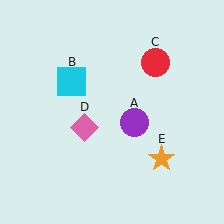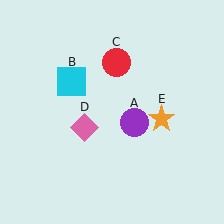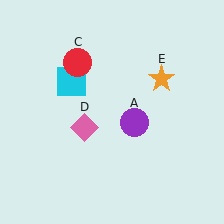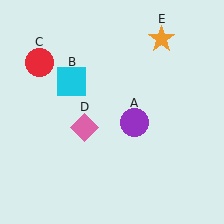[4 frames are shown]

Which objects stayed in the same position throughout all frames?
Purple circle (object A) and cyan square (object B) and pink diamond (object D) remained stationary.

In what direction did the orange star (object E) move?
The orange star (object E) moved up.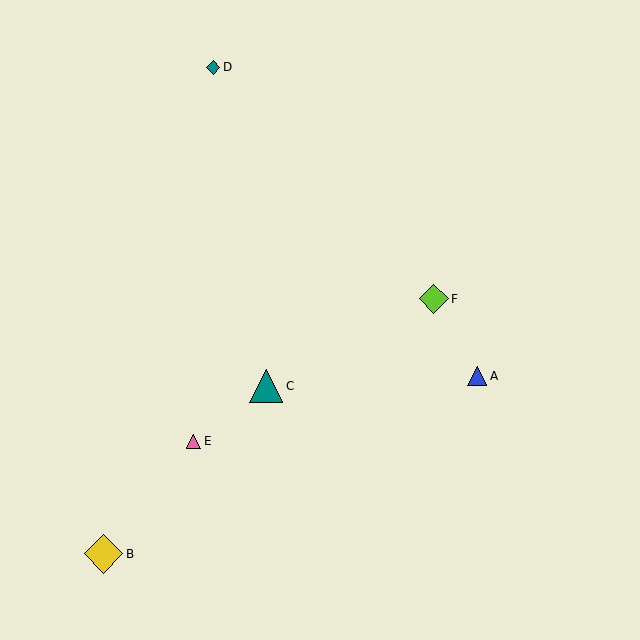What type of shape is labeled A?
Shape A is a blue triangle.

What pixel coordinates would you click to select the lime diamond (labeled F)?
Click at (434, 299) to select the lime diamond F.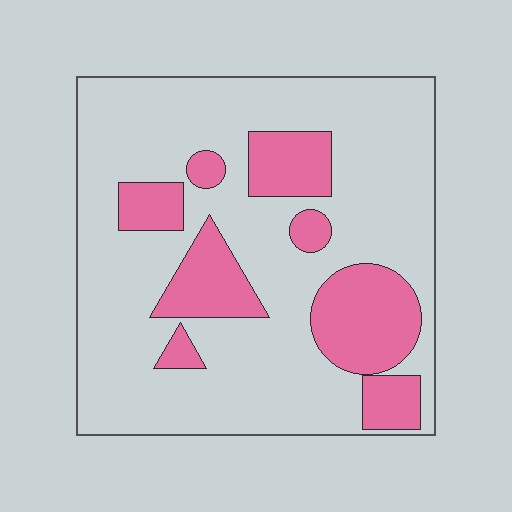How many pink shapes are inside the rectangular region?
8.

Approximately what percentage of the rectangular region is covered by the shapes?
Approximately 25%.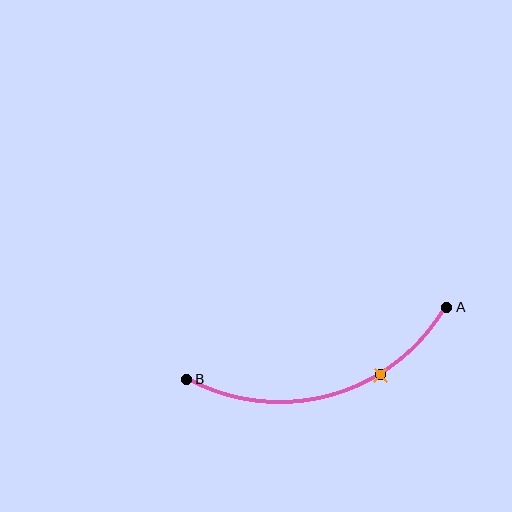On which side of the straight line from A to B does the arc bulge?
The arc bulges below the straight line connecting A and B.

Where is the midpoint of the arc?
The arc midpoint is the point on the curve farthest from the straight line joining A and B. It sits below that line.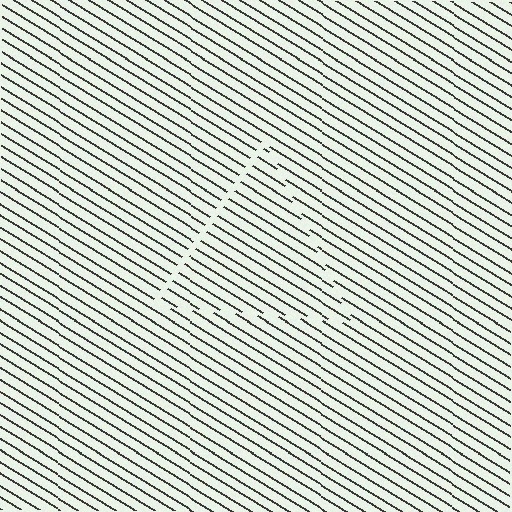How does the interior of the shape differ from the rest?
The interior of the shape contains the same grating, shifted by half a period — the contour is defined by the phase discontinuity where line-ends from the inner and outer gratings abut.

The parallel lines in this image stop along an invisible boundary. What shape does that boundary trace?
An illusory triangle. The interior of the shape contains the same grating, shifted by half a period — the contour is defined by the phase discontinuity where line-ends from the inner and outer gratings abut.